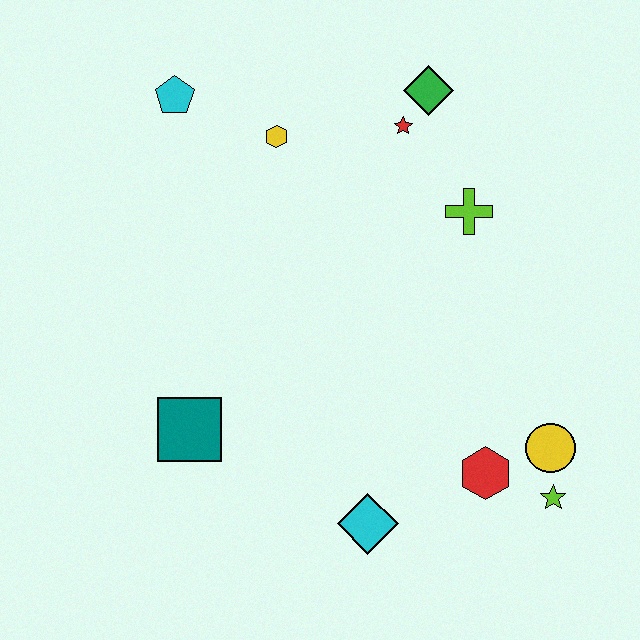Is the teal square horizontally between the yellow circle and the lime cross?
No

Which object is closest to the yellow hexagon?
The cyan pentagon is closest to the yellow hexagon.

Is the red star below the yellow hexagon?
No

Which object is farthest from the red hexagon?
The cyan pentagon is farthest from the red hexagon.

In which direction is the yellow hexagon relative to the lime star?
The yellow hexagon is above the lime star.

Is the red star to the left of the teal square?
No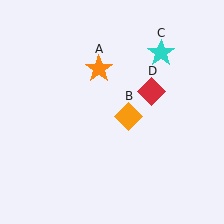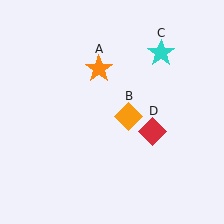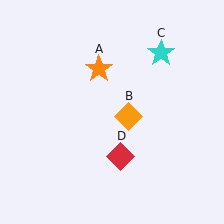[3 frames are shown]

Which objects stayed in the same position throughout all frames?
Orange star (object A) and orange diamond (object B) and cyan star (object C) remained stationary.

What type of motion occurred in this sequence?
The red diamond (object D) rotated clockwise around the center of the scene.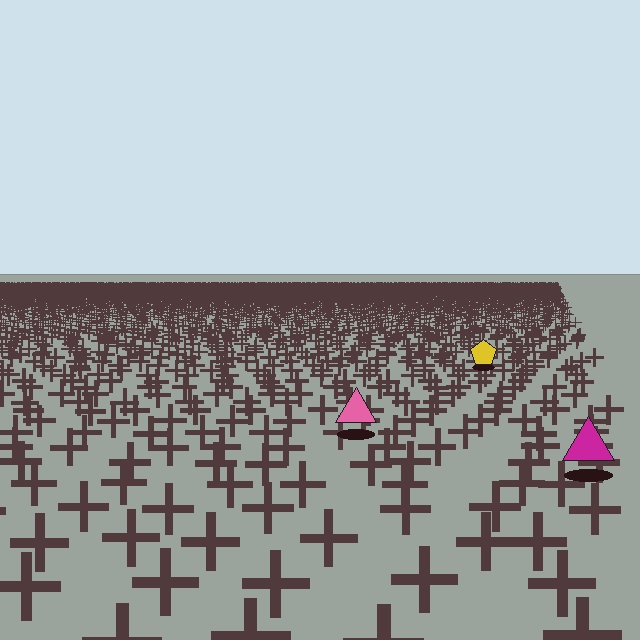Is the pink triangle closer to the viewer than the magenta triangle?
No. The magenta triangle is closer — you can tell from the texture gradient: the ground texture is coarser near it.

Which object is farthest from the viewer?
The yellow pentagon is farthest from the viewer. It appears smaller and the ground texture around it is denser.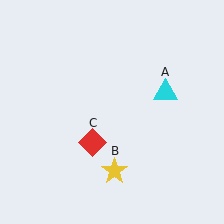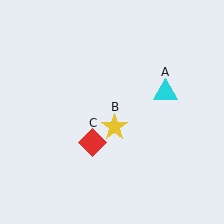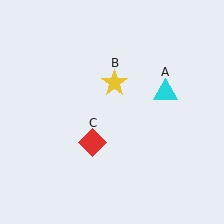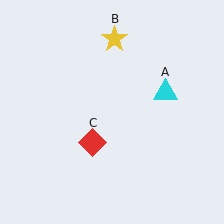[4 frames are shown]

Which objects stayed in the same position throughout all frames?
Cyan triangle (object A) and red diamond (object C) remained stationary.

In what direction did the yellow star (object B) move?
The yellow star (object B) moved up.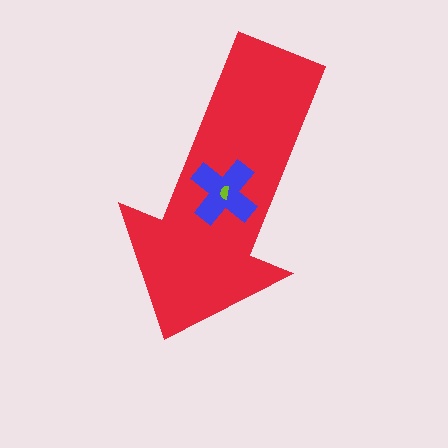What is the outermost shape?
The red arrow.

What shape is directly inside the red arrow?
The blue cross.